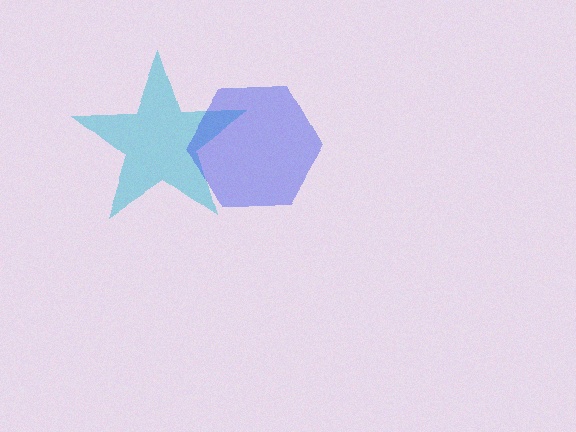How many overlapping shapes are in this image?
There are 2 overlapping shapes in the image.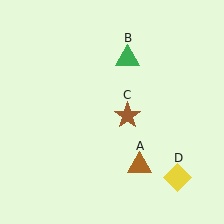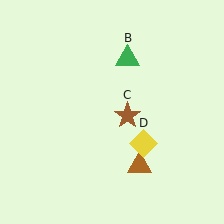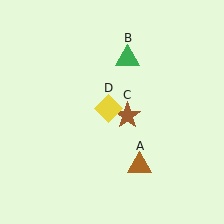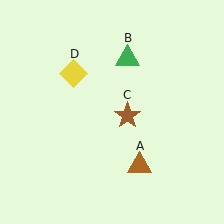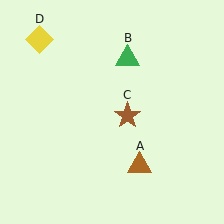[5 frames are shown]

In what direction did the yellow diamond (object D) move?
The yellow diamond (object D) moved up and to the left.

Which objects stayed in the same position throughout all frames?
Brown triangle (object A) and green triangle (object B) and brown star (object C) remained stationary.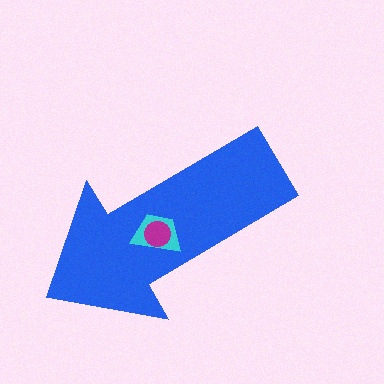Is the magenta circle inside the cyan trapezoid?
Yes.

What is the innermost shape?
The magenta circle.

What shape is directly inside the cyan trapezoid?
The magenta circle.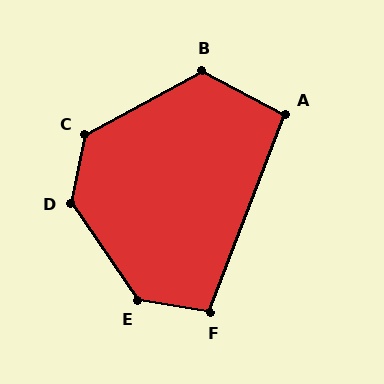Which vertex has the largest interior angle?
D, at approximately 134 degrees.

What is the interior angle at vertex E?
Approximately 133 degrees (obtuse).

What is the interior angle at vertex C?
Approximately 130 degrees (obtuse).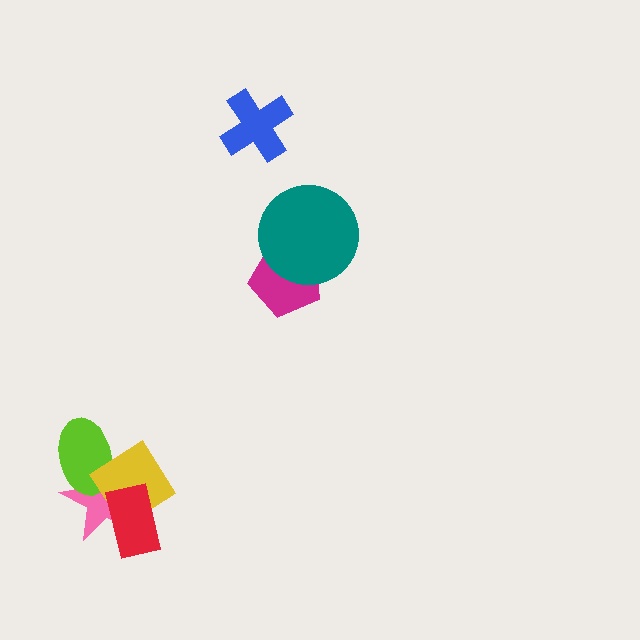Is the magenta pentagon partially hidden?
Yes, it is partially covered by another shape.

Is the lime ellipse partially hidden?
Yes, it is partially covered by another shape.